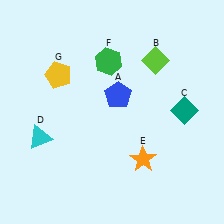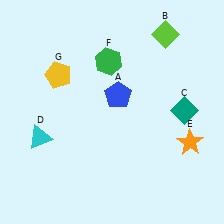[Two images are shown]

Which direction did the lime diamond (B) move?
The lime diamond (B) moved up.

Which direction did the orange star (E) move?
The orange star (E) moved right.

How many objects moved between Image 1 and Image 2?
2 objects moved between the two images.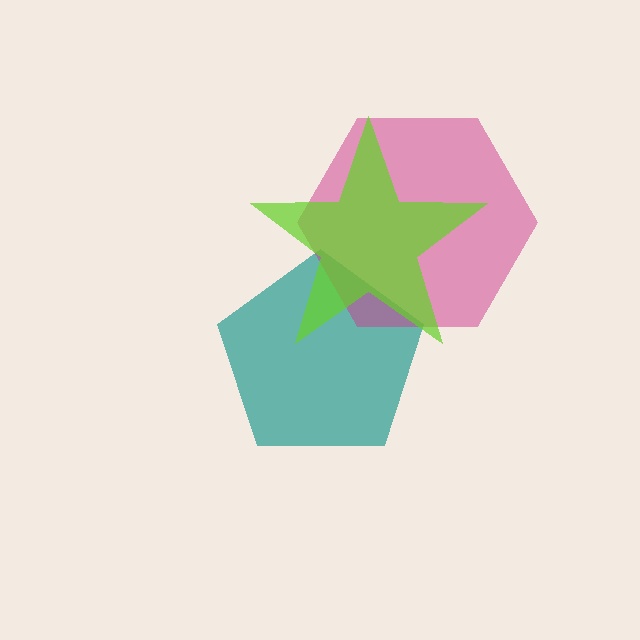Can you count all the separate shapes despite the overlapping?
Yes, there are 3 separate shapes.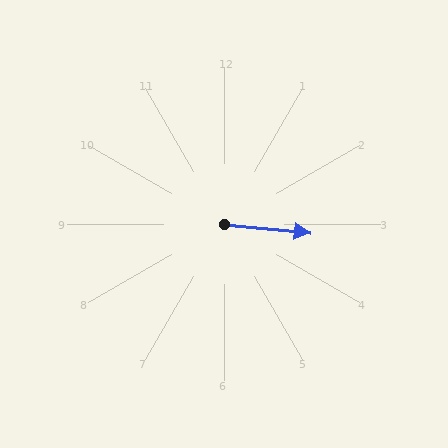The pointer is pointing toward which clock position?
Roughly 3 o'clock.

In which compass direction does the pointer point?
East.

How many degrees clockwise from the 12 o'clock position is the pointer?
Approximately 96 degrees.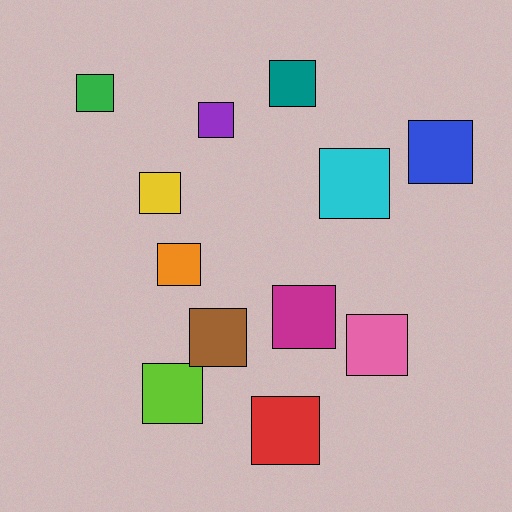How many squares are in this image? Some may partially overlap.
There are 12 squares.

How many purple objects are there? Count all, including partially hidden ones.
There is 1 purple object.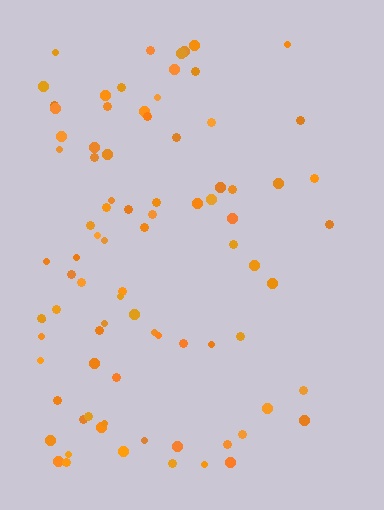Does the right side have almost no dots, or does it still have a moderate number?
Still a moderate number, just noticeably fewer than the left.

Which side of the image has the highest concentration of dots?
The left.